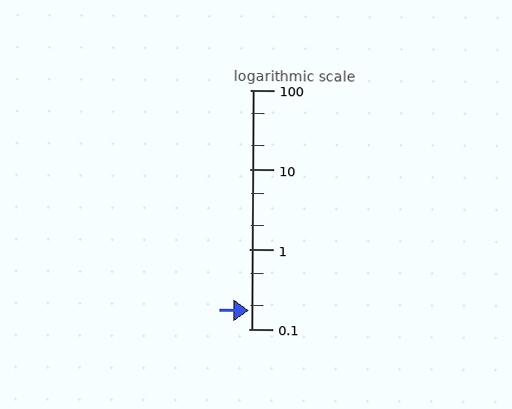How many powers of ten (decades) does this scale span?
The scale spans 3 decades, from 0.1 to 100.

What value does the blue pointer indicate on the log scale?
The pointer indicates approximately 0.17.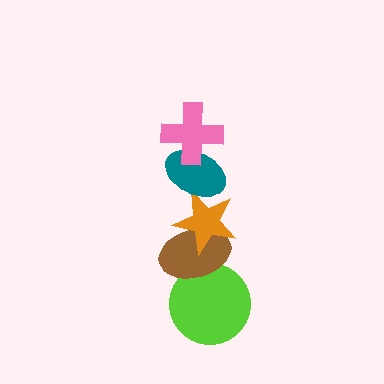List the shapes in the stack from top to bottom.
From top to bottom: the pink cross, the teal ellipse, the orange star, the brown ellipse, the lime circle.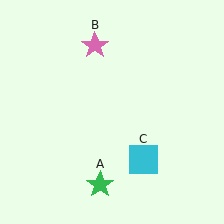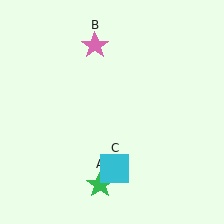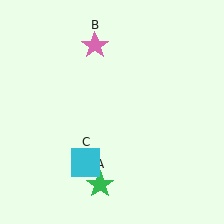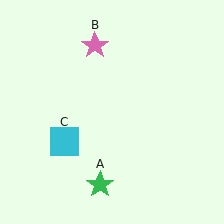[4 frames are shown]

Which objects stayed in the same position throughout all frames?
Green star (object A) and pink star (object B) remained stationary.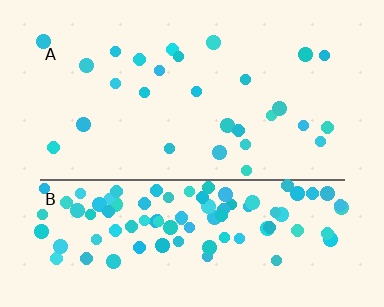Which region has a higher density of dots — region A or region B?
B (the bottom).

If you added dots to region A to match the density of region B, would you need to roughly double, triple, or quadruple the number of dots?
Approximately quadruple.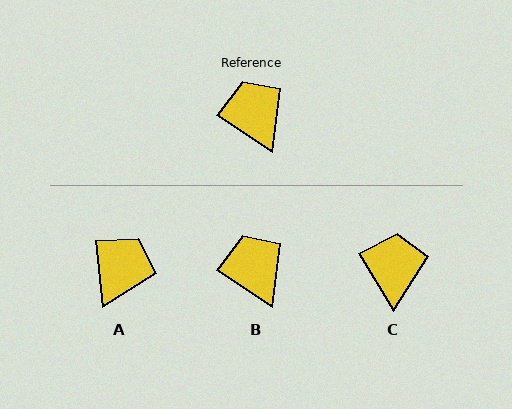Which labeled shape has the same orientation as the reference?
B.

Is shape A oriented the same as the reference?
No, it is off by about 50 degrees.